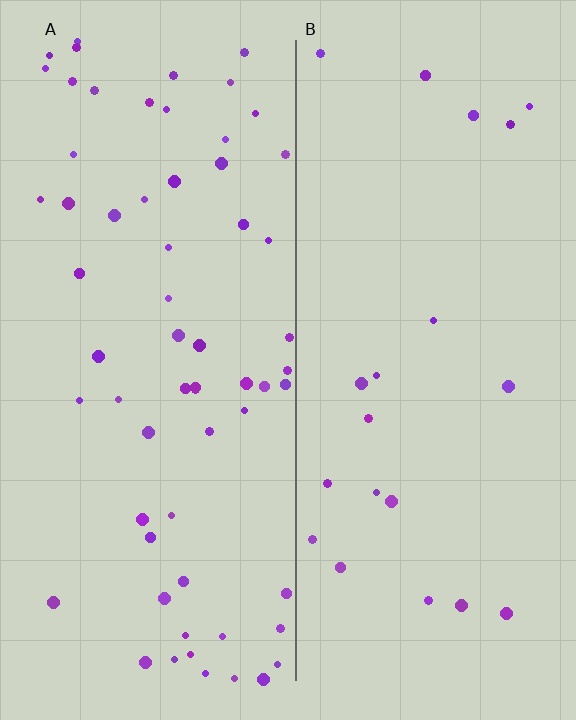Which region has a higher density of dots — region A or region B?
A (the left).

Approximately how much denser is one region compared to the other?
Approximately 3.1× — region A over region B.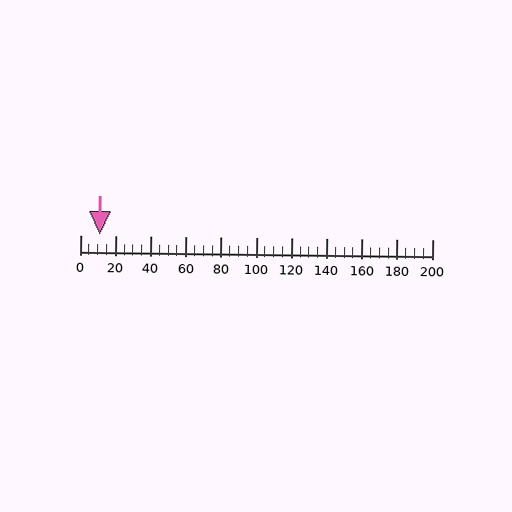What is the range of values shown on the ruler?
The ruler shows values from 0 to 200.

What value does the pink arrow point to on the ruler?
The pink arrow points to approximately 11.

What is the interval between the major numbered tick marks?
The major tick marks are spaced 20 units apart.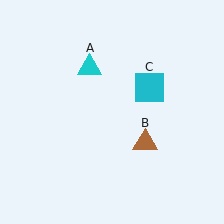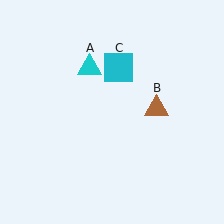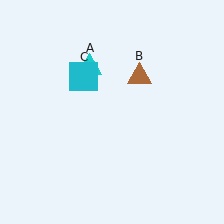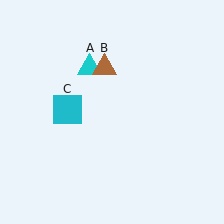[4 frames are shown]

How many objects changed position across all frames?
2 objects changed position: brown triangle (object B), cyan square (object C).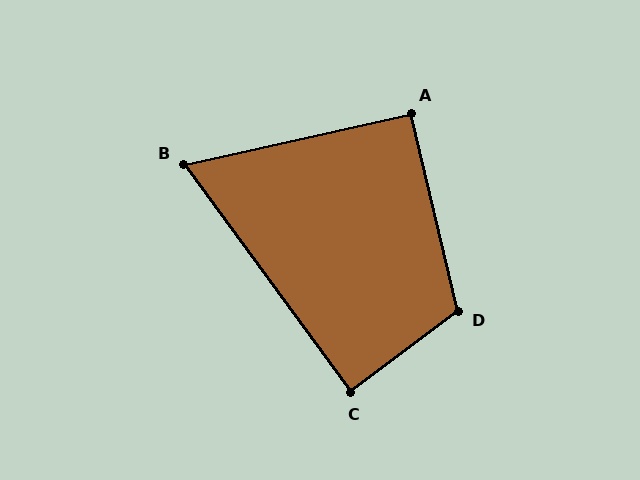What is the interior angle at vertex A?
Approximately 91 degrees (approximately right).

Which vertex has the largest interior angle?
D, at approximately 114 degrees.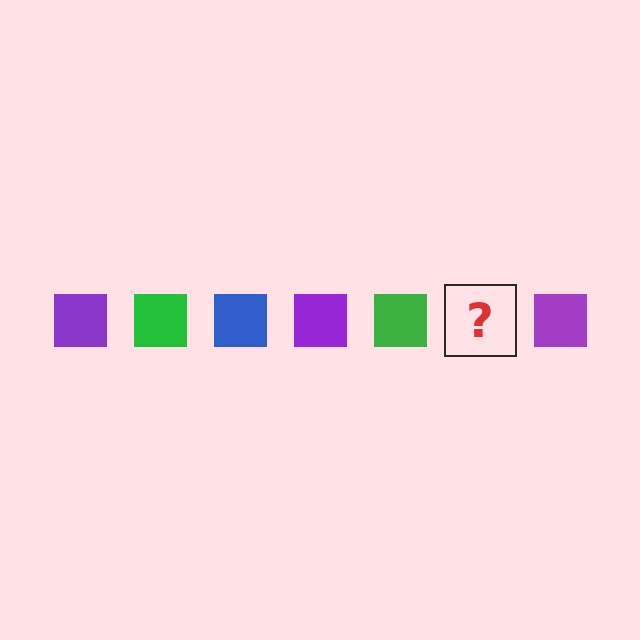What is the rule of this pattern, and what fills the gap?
The rule is that the pattern cycles through purple, green, blue squares. The gap should be filled with a blue square.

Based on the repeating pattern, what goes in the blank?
The blank should be a blue square.